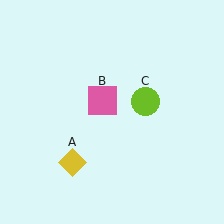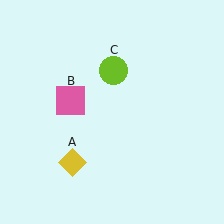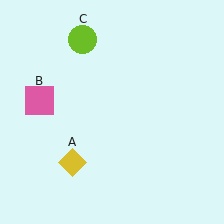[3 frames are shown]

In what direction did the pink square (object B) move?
The pink square (object B) moved left.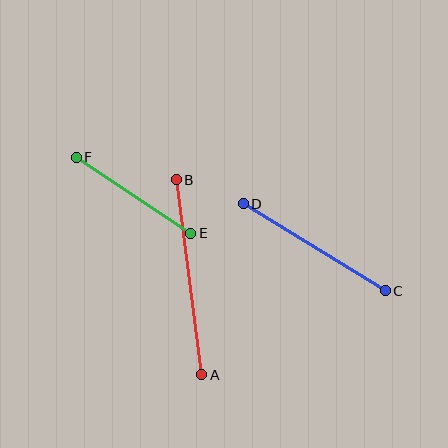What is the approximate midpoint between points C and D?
The midpoint is at approximately (314, 247) pixels.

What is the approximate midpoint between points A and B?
The midpoint is at approximately (189, 277) pixels.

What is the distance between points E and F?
The distance is approximately 137 pixels.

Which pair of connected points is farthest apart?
Points A and B are farthest apart.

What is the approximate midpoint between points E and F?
The midpoint is at approximately (134, 195) pixels.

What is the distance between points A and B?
The distance is approximately 197 pixels.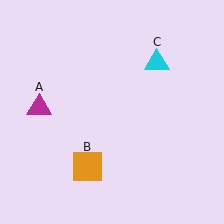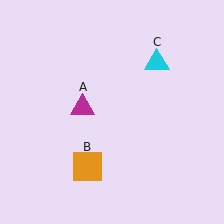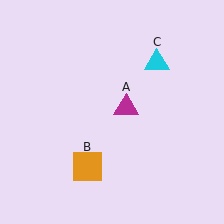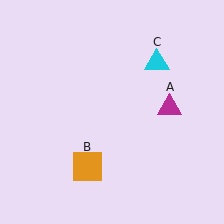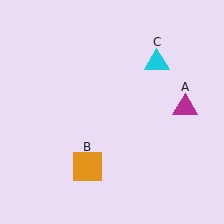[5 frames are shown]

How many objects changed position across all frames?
1 object changed position: magenta triangle (object A).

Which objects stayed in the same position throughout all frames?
Orange square (object B) and cyan triangle (object C) remained stationary.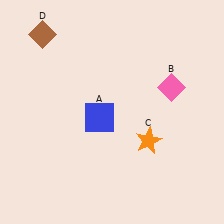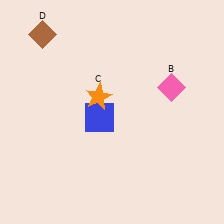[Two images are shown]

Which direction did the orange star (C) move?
The orange star (C) moved left.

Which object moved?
The orange star (C) moved left.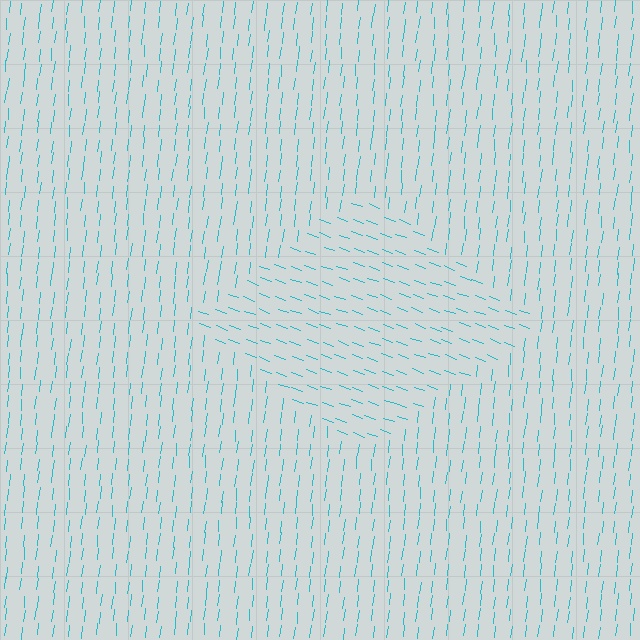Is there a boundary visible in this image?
Yes, there is a texture boundary formed by a change in line orientation.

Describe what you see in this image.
The image is filled with small cyan line segments. A diamond region in the image has lines oriented differently from the surrounding lines, creating a visible texture boundary.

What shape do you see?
I see a diamond.